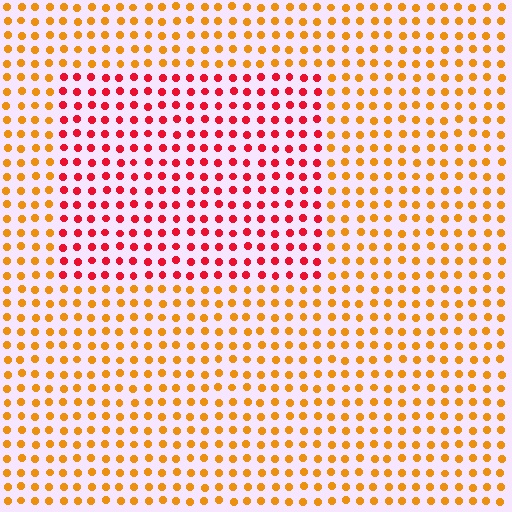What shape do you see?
I see a rectangle.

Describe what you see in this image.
The image is filled with small orange elements in a uniform arrangement. A rectangle-shaped region is visible where the elements are tinted to a slightly different hue, forming a subtle color boundary.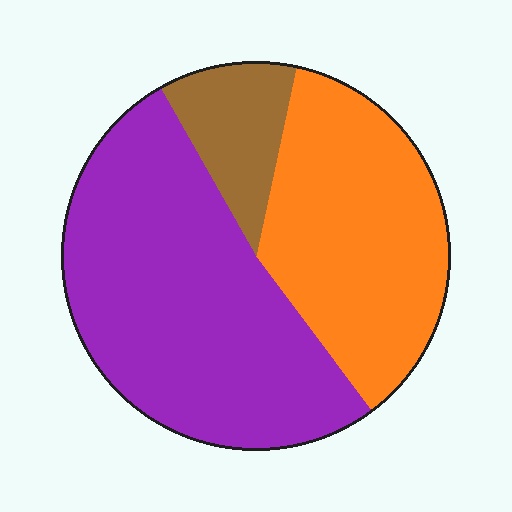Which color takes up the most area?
Purple, at roughly 50%.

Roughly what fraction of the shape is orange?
Orange covers around 35% of the shape.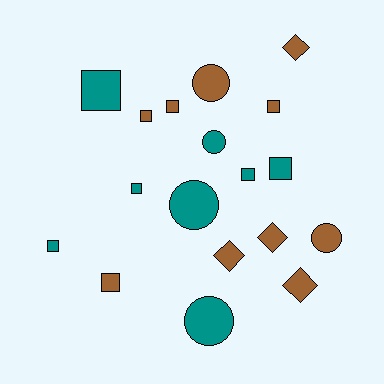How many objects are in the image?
There are 18 objects.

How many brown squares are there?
There are 4 brown squares.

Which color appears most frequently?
Brown, with 10 objects.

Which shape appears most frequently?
Square, with 9 objects.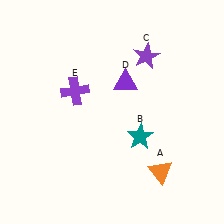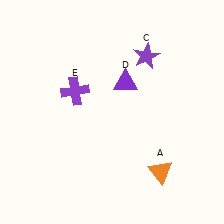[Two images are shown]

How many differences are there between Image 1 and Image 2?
There is 1 difference between the two images.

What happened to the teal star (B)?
The teal star (B) was removed in Image 2. It was in the bottom-right area of Image 1.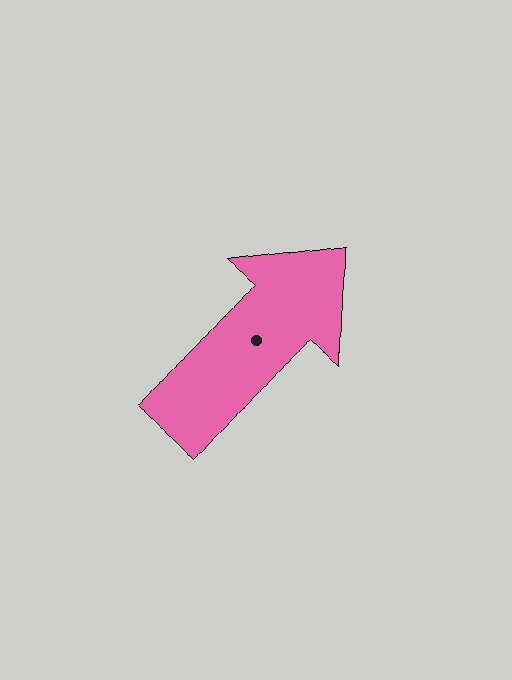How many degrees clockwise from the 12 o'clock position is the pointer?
Approximately 42 degrees.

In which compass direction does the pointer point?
Northeast.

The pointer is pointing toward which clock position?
Roughly 1 o'clock.